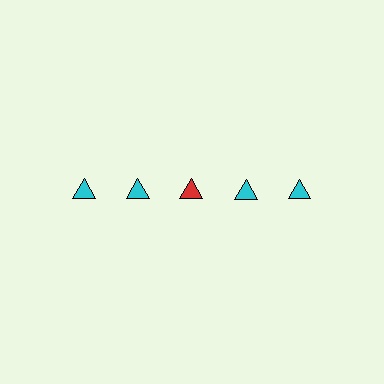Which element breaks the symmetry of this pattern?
The red triangle in the top row, center column breaks the symmetry. All other shapes are cyan triangles.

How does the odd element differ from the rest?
It has a different color: red instead of cyan.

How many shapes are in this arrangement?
There are 5 shapes arranged in a grid pattern.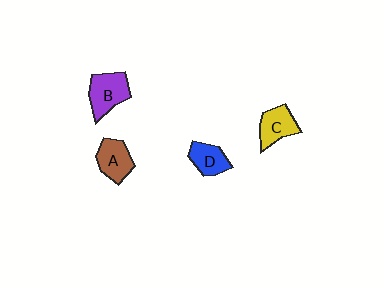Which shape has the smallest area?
Shape D (blue).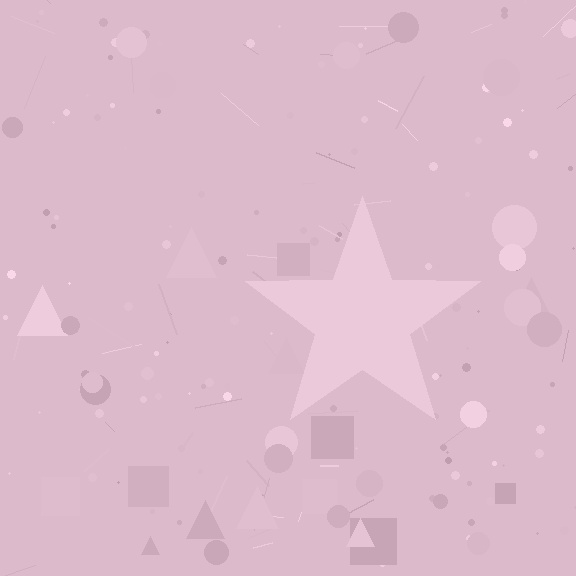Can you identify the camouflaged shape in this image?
The camouflaged shape is a star.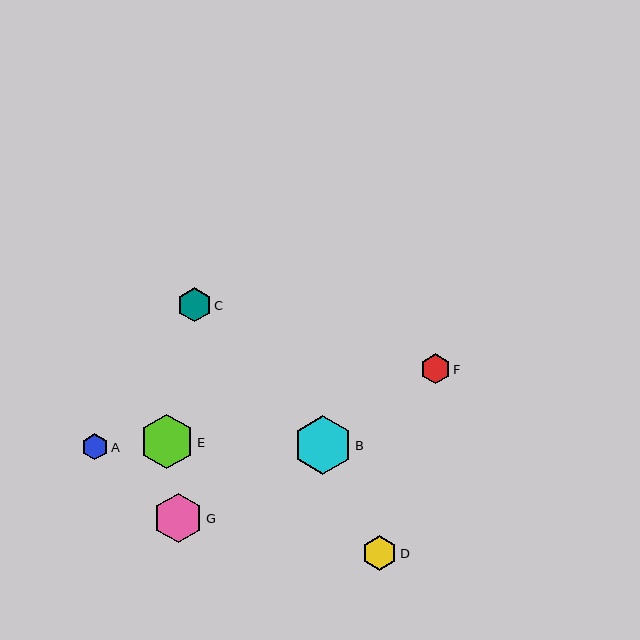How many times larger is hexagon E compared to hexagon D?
Hexagon E is approximately 1.6 times the size of hexagon D.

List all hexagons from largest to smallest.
From largest to smallest: B, E, G, D, C, F, A.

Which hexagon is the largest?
Hexagon B is the largest with a size of approximately 58 pixels.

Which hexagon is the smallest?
Hexagon A is the smallest with a size of approximately 27 pixels.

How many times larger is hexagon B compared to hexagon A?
Hexagon B is approximately 2.2 times the size of hexagon A.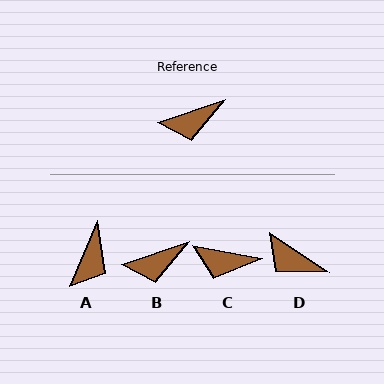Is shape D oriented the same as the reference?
No, it is off by about 52 degrees.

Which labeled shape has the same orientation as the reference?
B.